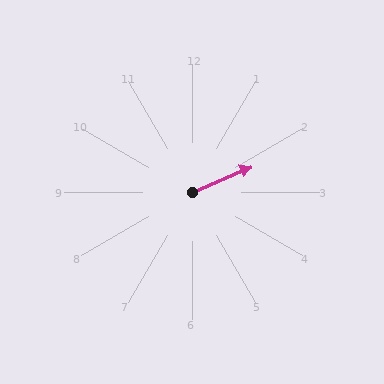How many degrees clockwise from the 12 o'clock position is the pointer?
Approximately 67 degrees.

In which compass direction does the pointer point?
Northeast.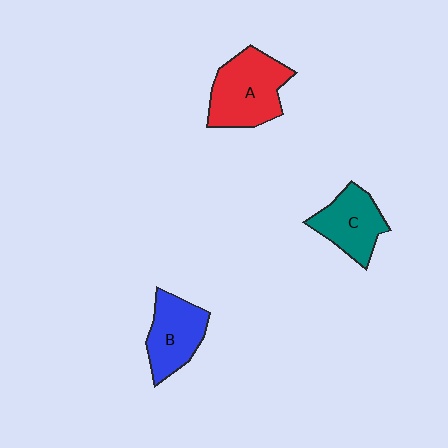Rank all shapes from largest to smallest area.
From largest to smallest: A (red), B (blue), C (teal).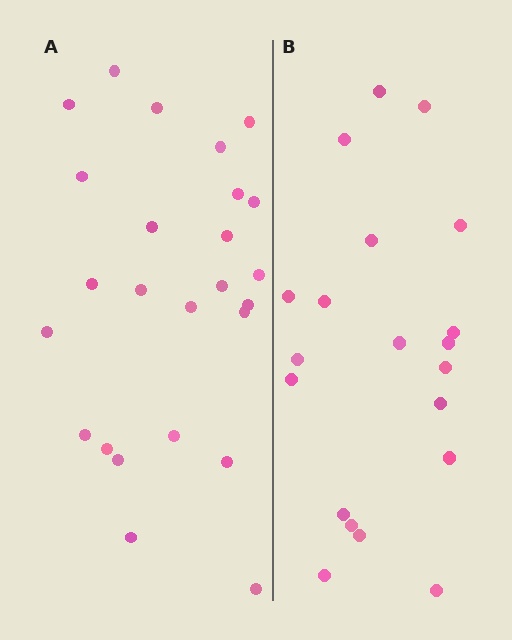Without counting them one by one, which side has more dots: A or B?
Region A (the left region) has more dots.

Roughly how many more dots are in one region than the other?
Region A has about 5 more dots than region B.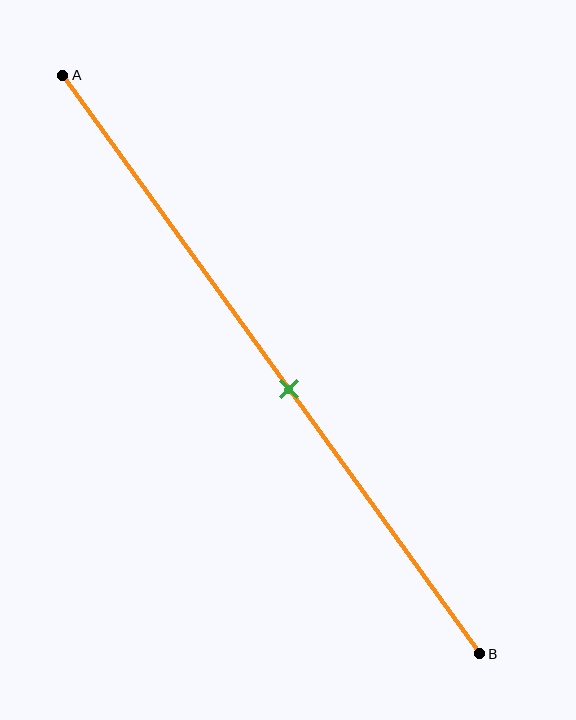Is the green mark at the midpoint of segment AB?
No, the mark is at about 55% from A, not at the 50% midpoint.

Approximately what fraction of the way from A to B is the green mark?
The green mark is approximately 55% of the way from A to B.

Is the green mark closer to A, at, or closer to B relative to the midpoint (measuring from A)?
The green mark is closer to point B than the midpoint of segment AB.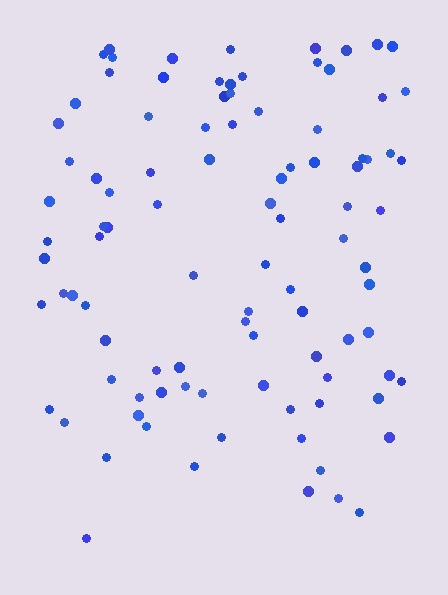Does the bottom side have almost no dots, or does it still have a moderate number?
Still a moderate number, just noticeably fewer than the top.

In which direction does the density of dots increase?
From bottom to top, with the top side densest.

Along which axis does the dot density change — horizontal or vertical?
Vertical.